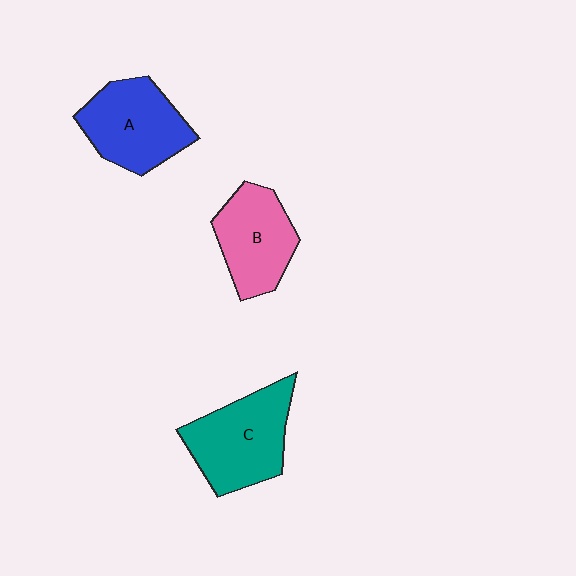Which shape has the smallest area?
Shape B (pink).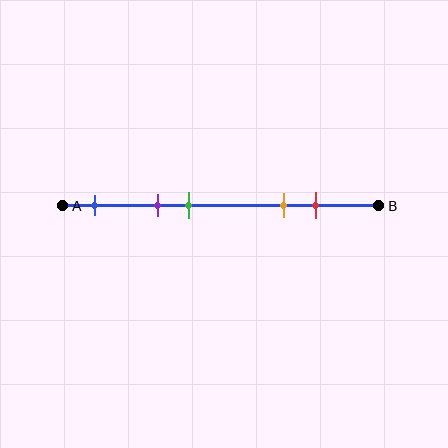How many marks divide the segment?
There are 5 marks dividing the segment.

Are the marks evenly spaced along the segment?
No, the marks are not evenly spaced.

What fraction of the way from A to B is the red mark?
The red mark is approximately 80% (0.8) of the way from A to B.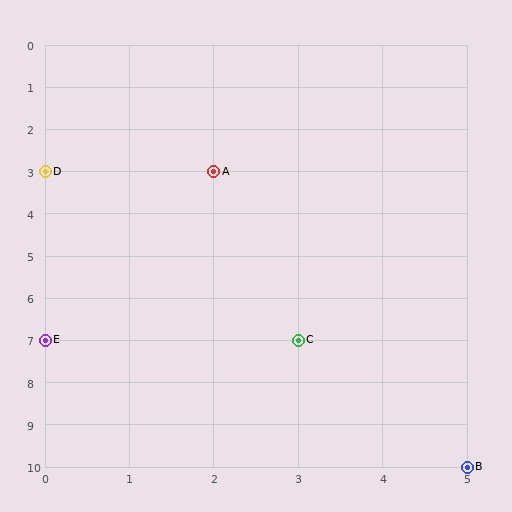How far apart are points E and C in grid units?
Points E and C are 3 columns apart.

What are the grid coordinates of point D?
Point D is at grid coordinates (0, 3).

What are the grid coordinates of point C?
Point C is at grid coordinates (3, 7).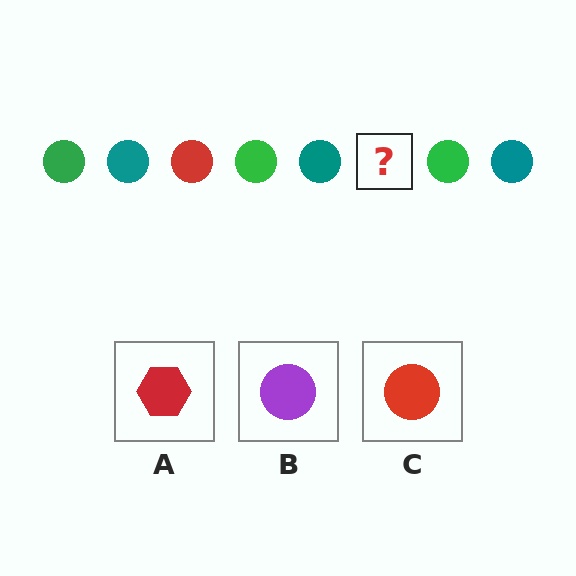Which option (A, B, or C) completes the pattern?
C.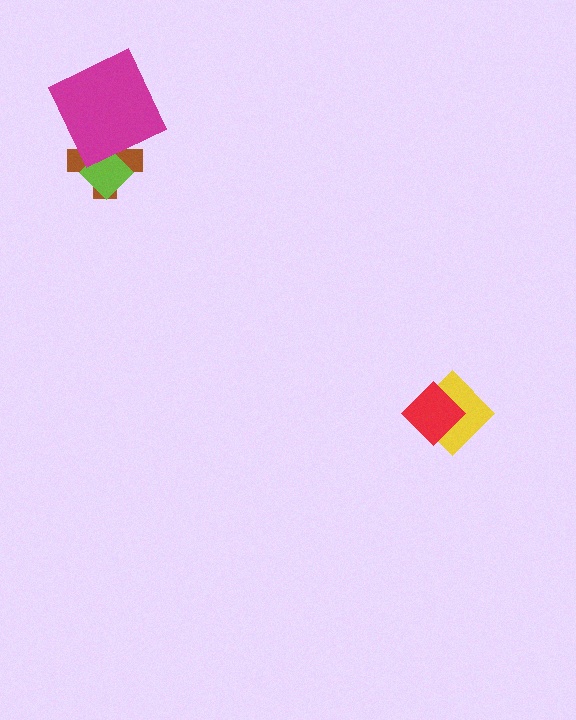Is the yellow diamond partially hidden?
Yes, it is partially covered by another shape.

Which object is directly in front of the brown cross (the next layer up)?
The lime diamond is directly in front of the brown cross.